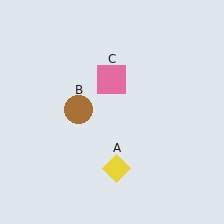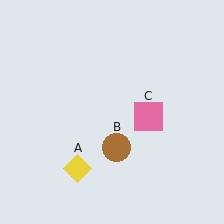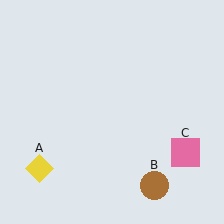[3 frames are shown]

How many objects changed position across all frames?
3 objects changed position: yellow diamond (object A), brown circle (object B), pink square (object C).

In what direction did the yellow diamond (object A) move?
The yellow diamond (object A) moved left.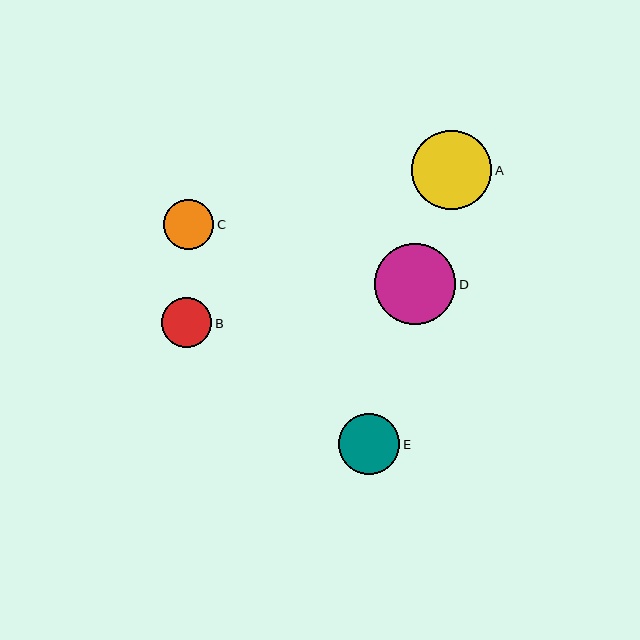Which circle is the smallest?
Circle C is the smallest with a size of approximately 50 pixels.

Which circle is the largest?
Circle D is the largest with a size of approximately 81 pixels.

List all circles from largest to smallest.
From largest to smallest: D, A, E, B, C.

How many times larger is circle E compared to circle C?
Circle E is approximately 1.2 times the size of circle C.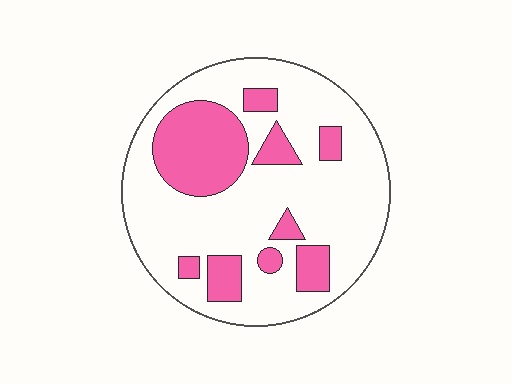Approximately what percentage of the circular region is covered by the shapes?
Approximately 25%.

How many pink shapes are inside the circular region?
9.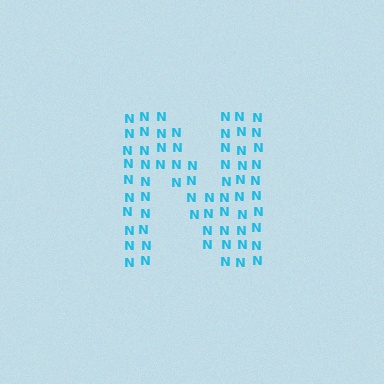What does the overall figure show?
The overall figure shows the letter N.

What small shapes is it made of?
It is made of small letter N's.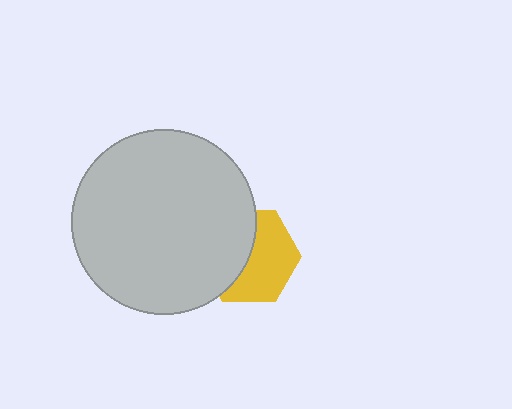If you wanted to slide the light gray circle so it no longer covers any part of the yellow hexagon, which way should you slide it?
Slide it left — that is the most direct way to separate the two shapes.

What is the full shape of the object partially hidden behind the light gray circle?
The partially hidden object is a yellow hexagon.